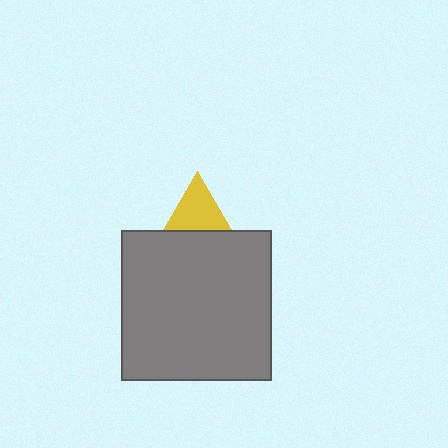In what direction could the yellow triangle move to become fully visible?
The yellow triangle could move up. That would shift it out from behind the gray square entirely.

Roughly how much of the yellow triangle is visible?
A small part of it is visible (roughly 44%).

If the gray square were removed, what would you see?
You would see the complete yellow triangle.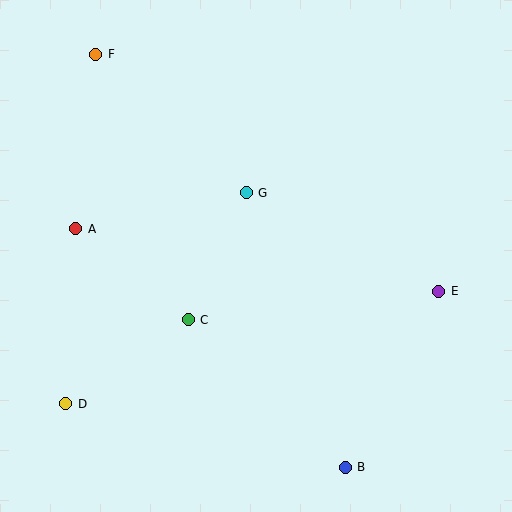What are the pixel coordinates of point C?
Point C is at (188, 320).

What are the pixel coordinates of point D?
Point D is at (66, 404).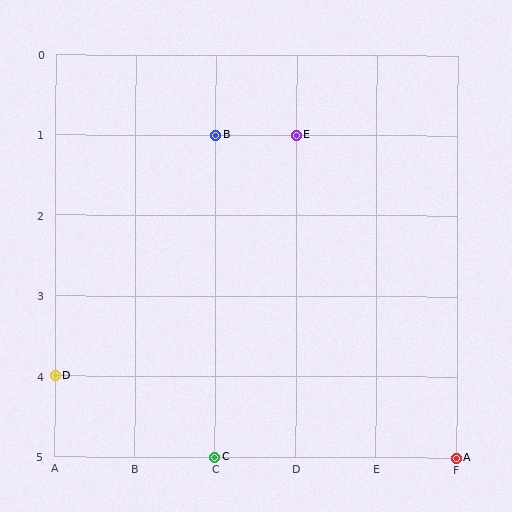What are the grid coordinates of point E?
Point E is at grid coordinates (D, 1).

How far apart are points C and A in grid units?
Points C and A are 3 columns apart.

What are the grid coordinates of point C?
Point C is at grid coordinates (C, 5).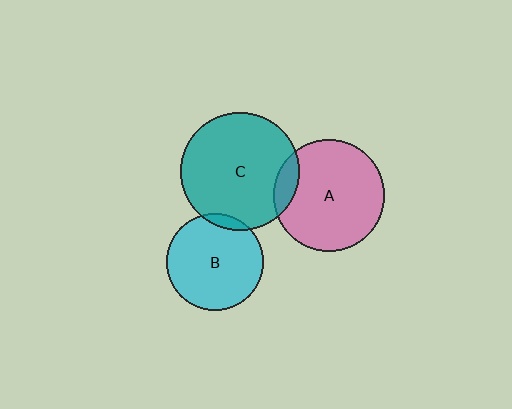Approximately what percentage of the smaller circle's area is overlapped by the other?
Approximately 5%.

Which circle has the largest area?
Circle C (teal).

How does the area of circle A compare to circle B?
Approximately 1.3 times.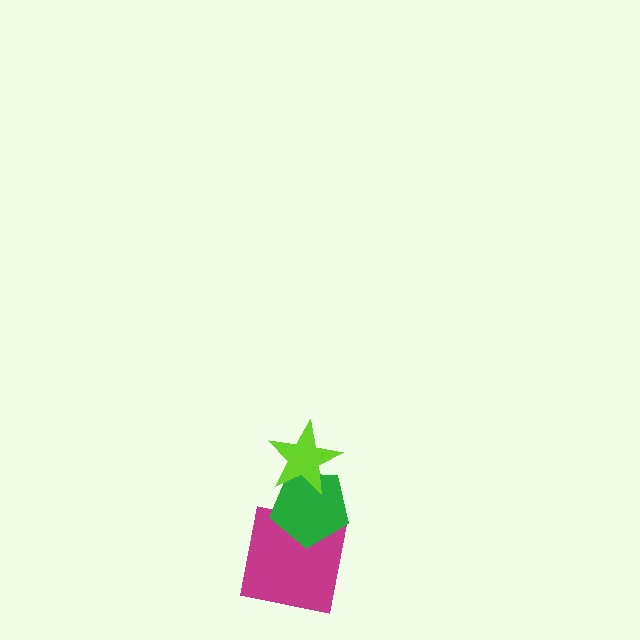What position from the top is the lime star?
The lime star is 1st from the top.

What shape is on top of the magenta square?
The green pentagon is on top of the magenta square.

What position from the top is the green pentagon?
The green pentagon is 2nd from the top.